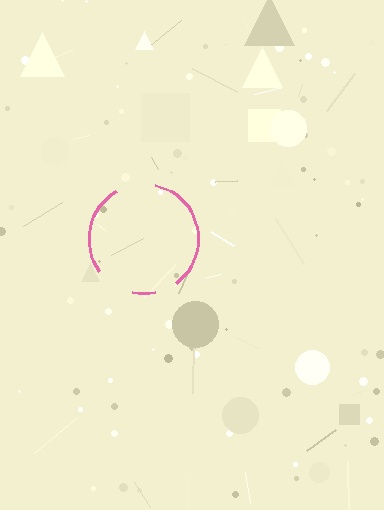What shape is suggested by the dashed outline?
The dashed outline suggests a circle.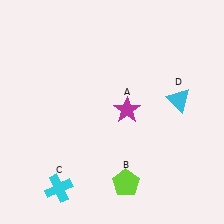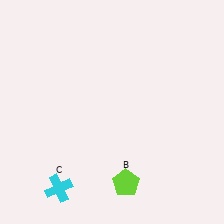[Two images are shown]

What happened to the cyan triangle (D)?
The cyan triangle (D) was removed in Image 2. It was in the top-right area of Image 1.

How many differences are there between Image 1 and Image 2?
There are 2 differences between the two images.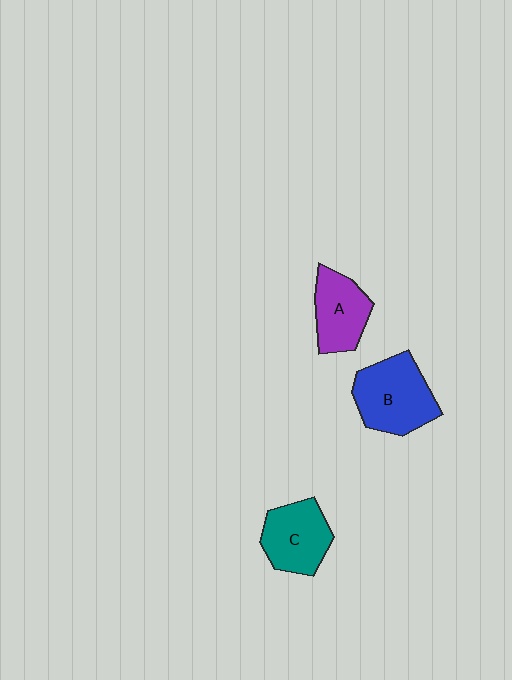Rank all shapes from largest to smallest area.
From largest to smallest: B (blue), C (teal), A (purple).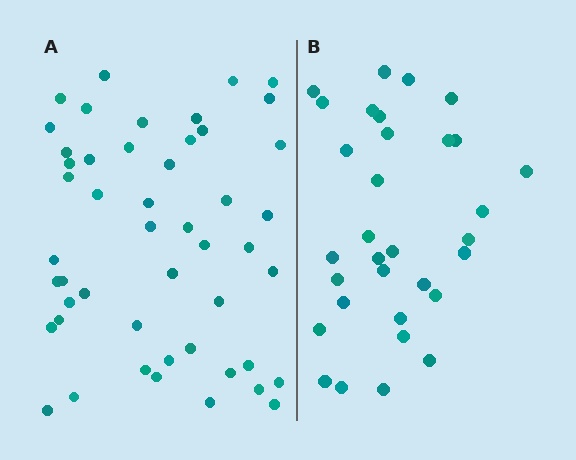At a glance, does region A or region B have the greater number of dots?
Region A (the left region) has more dots.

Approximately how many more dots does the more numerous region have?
Region A has approximately 15 more dots than region B.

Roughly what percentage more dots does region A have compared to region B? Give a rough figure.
About 55% more.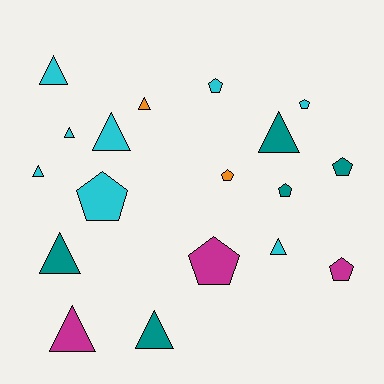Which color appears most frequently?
Cyan, with 8 objects.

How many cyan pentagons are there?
There are 3 cyan pentagons.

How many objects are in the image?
There are 18 objects.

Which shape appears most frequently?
Triangle, with 10 objects.